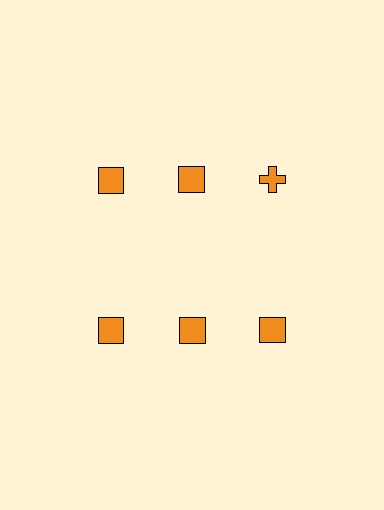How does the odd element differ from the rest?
It has a different shape: cross instead of square.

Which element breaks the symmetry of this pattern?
The orange cross in the top row, center column breaks the symmetry. All other shapes are orange squares.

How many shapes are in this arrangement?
There are 6 shapes arranged in a grid pattern.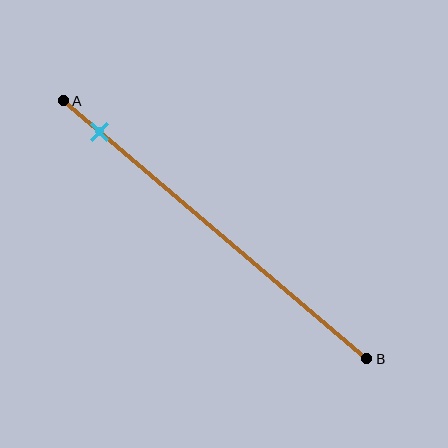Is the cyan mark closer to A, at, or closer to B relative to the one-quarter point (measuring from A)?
The cyan mark is closer to point A than the one-quarter point of segment AB.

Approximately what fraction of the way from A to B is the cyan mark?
The cyan mark is approximately 10% of the way from A to B.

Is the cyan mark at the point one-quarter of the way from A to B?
No, the mark is at about 10% from A, not at the 25% one-quarter point.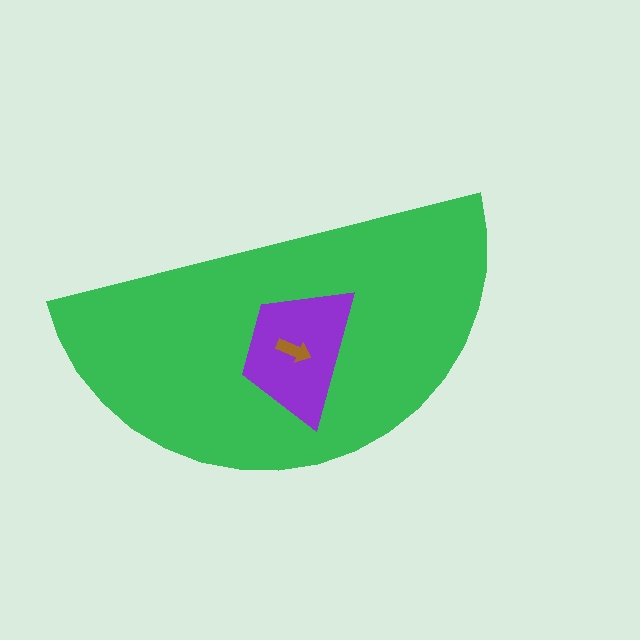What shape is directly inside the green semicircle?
The purple trapezoid.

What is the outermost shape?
The green semicircle.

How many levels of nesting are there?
3.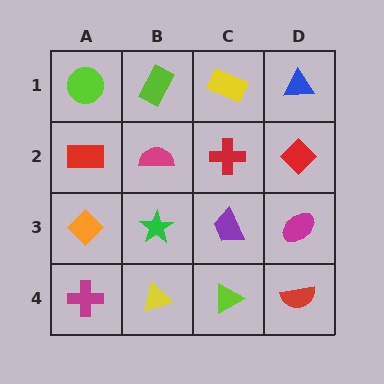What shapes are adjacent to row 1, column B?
A magenta semicircle (row 2, column B), a lime circle (row 1, column A), a yellow rectangle (row 1, column C).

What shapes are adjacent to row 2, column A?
A lime circle (row 1, column A), an orange diamond (row 3, column A), a magenta semicircle (row 2, column B).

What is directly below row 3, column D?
A red semicircle.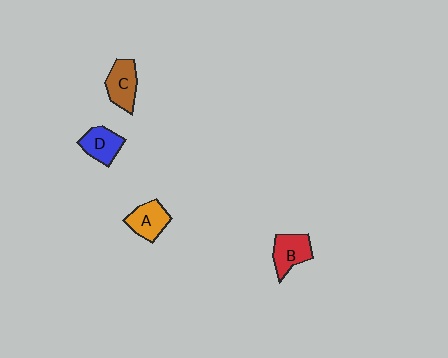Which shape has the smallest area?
Shape D (blue).